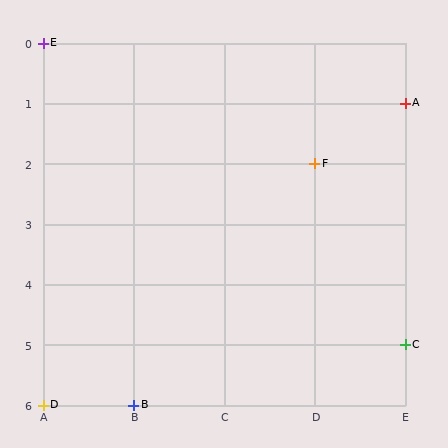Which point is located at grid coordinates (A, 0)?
Point E is at (A, 0).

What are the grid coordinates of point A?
Point A is at grid coordinates (E, 1).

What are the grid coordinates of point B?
Point B is at grid coordinates (B, 6).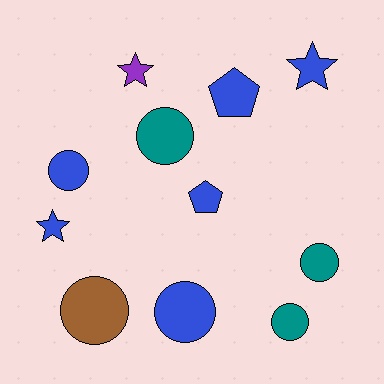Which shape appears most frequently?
Circle, with 6 objects.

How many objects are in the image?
There are 11 objects.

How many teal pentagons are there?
There are no teal pentagons.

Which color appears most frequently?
Blue, with 6 objects.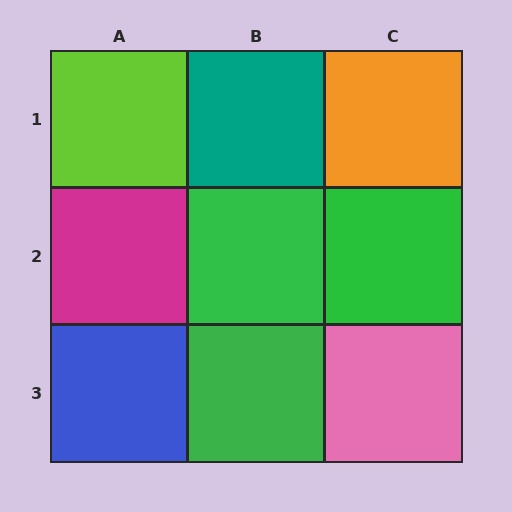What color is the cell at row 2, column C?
Green.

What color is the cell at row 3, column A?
Blue.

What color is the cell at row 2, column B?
Green.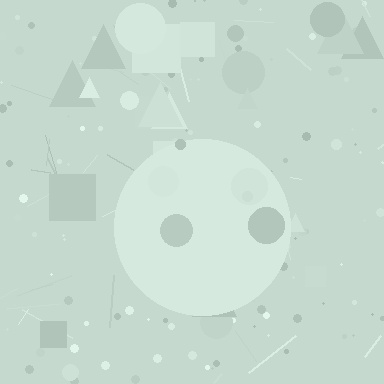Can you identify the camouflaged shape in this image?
The camouflaged shape is a circle.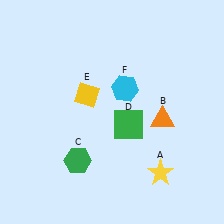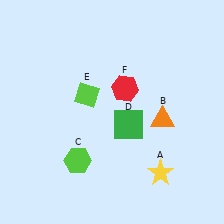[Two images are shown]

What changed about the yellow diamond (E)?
In Image 1, E is yellow. In Image 2, it changed to lime.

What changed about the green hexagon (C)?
In Image 1, C is green. In Image 2, it changed to lime.